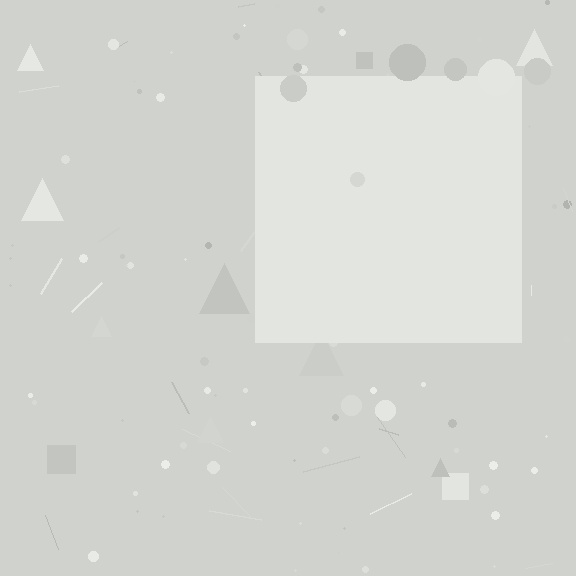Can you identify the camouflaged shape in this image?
The camouflaged shape is a square.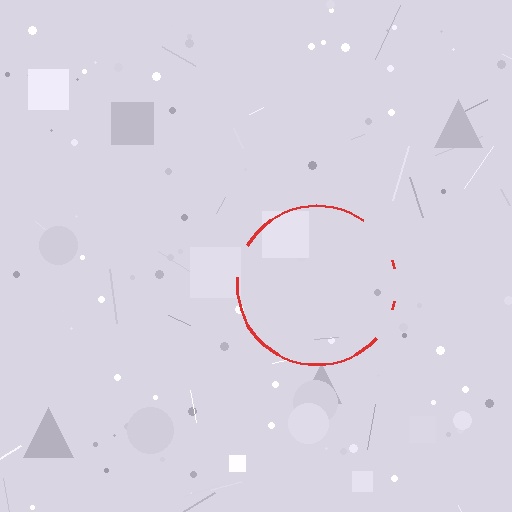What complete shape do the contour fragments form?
The contour fragments form a circle.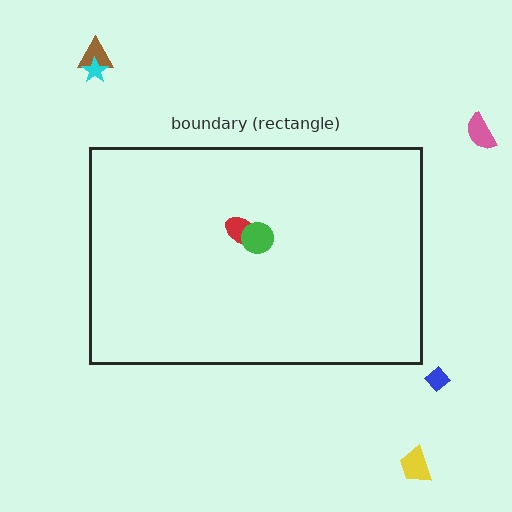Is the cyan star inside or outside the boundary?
Outside.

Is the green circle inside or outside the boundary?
Inside.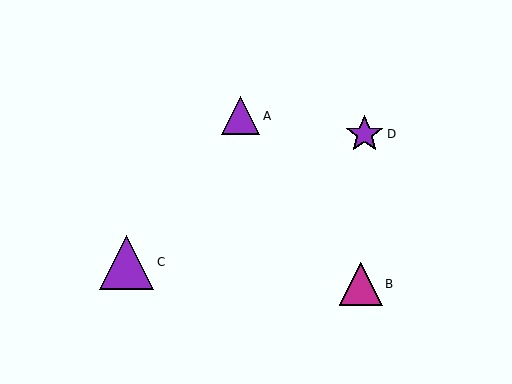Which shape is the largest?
The purple triangle (labeled C) is the largest.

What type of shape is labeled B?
Shape B is a magenta triangle.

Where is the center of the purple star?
The center of the purple star is at (365, 134).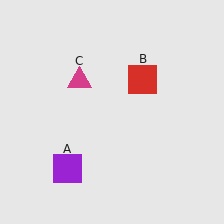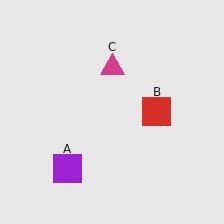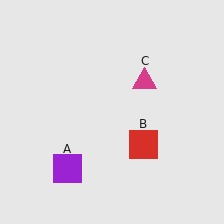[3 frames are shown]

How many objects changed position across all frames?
2 objects changed position: red square (object B), magenta triangle (object C).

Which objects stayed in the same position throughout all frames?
Purple square (object A) remained stationary.